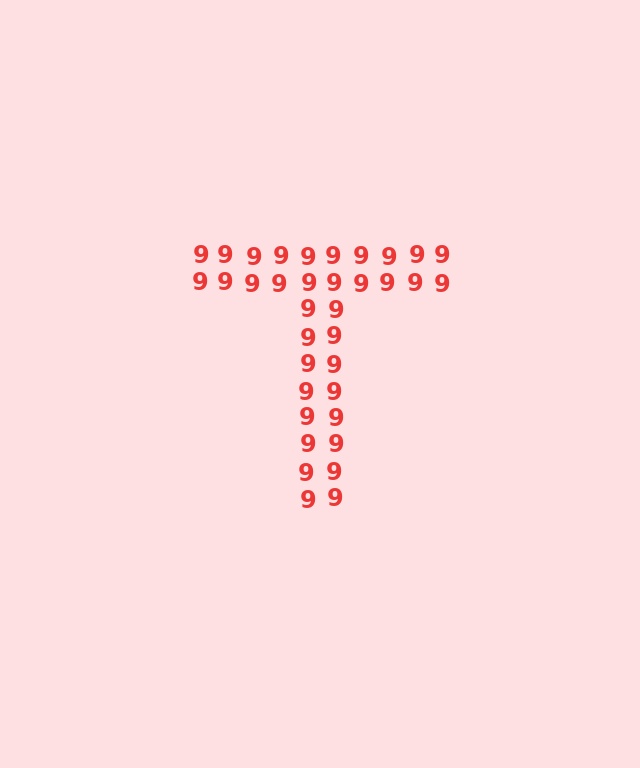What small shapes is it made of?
It is made of small digit 9's.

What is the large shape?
The large shape is the letter T.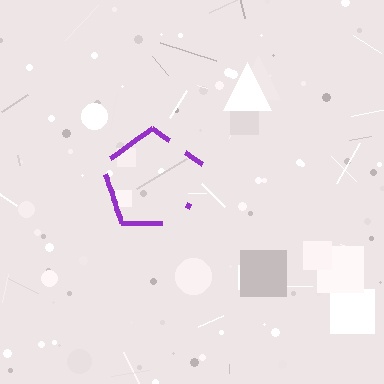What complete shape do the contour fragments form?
The contour fragments form a pentagon.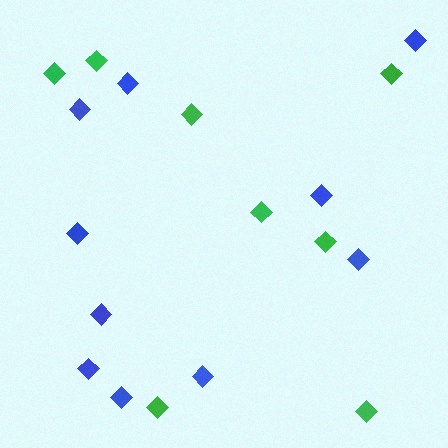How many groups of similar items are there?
There are 2 groups: one group of green diamonds (8) and one group of blue diamonds (10).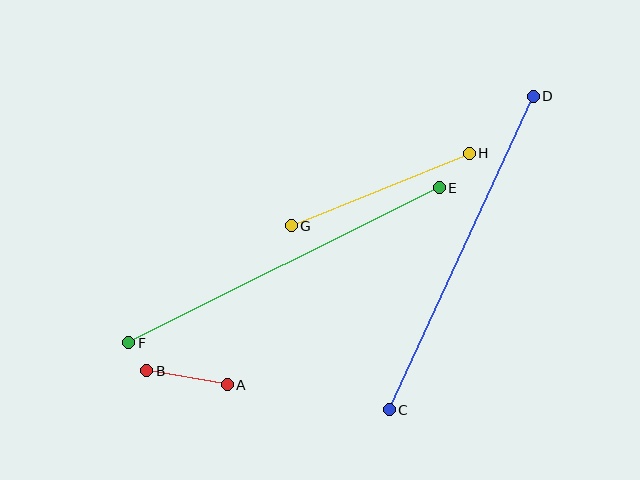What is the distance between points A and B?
The distance is approximately 82 pixels.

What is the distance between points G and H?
The distance is approximately 192 pixels.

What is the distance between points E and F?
The distance is approximately 347 pixels.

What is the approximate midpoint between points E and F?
The midpoint is at approximately (284, 265) pixels.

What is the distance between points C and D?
The distance is approximately 345 pixels.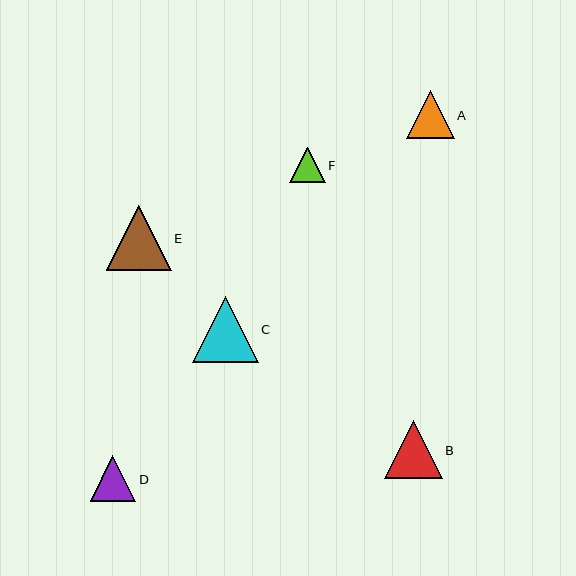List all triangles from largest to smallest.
From largest to smallest: C, E, B, A, D, F.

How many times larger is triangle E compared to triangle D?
Triangle E is approximately 1.4 times the size of triangle D.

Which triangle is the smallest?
Triangle F is the smallest with a size of approximately 35 pixels.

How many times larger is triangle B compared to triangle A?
Triangle B is approximately 1.2 times the size of triangle A.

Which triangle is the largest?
Triangle C is the largest with a size of approximately 66 pixels.